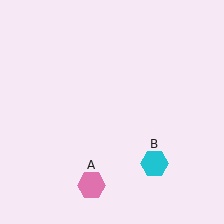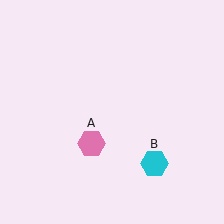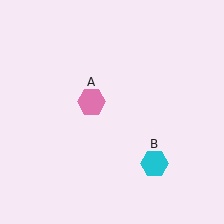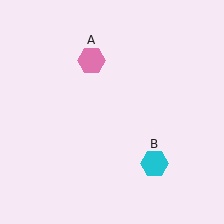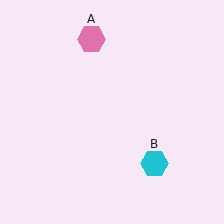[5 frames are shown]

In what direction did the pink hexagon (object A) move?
The pink hexagon (object A) moved up.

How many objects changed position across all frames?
1 object changed position: pink hexagon (object A).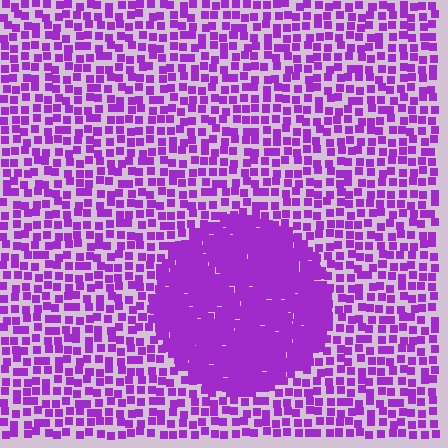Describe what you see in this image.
The image contains small purple elements arranged at two different densities. A circle-shaped region is visible where the elements are more densely packed than the surrounding area.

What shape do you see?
I see a circle.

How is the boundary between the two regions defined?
The boundary is defined by a change in element density (approximately 2.6x ratio). All elements are the same color, size, and shape.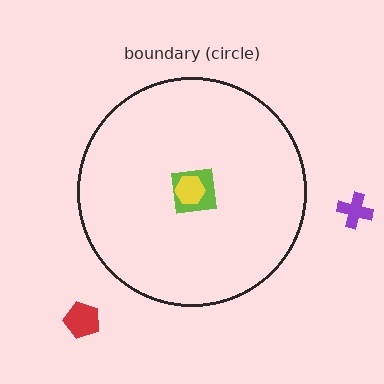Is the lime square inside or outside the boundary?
Inside.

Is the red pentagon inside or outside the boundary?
Outside.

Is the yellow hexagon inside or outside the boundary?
Inside.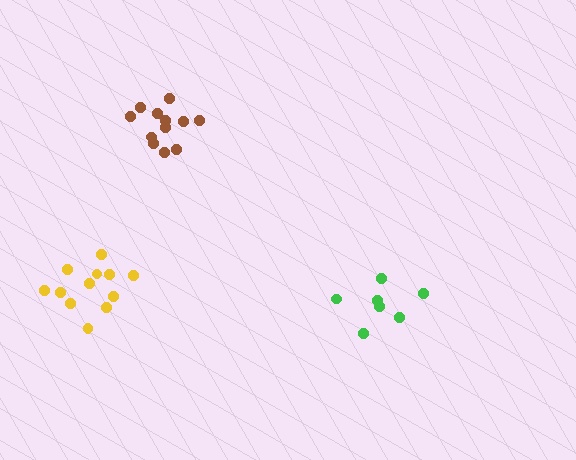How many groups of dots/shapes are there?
There are 3 groups.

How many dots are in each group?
Group 1: 12 dots, Group 2: 7 dots, Group 3: 12 dots (31 total).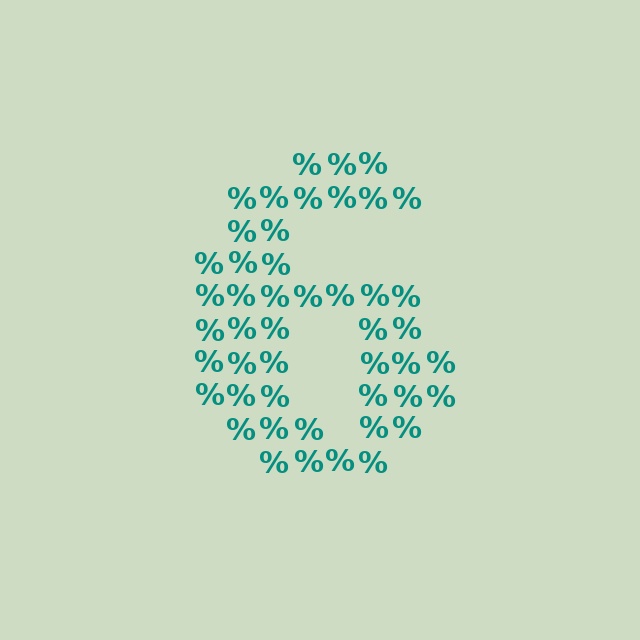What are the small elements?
The small elements are percent signs.